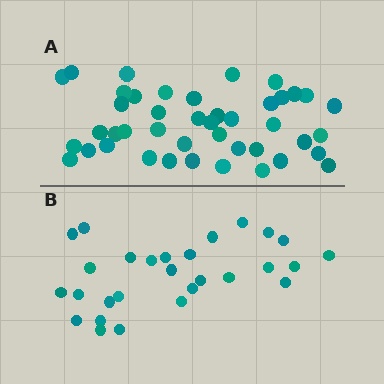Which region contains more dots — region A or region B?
Region A (the top region) has more dots.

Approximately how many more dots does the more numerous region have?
Region A has approximately 15 more dots than region B.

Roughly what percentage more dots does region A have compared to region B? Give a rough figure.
About 55% more.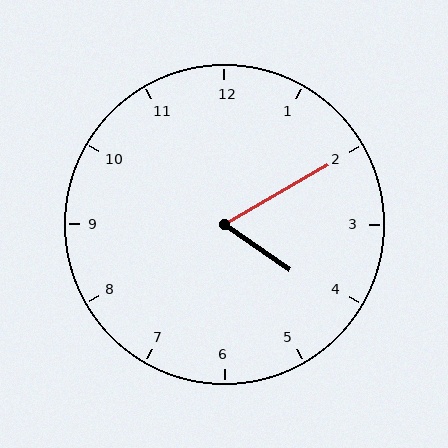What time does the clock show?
4:10.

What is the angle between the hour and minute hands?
Approximately 65 degrees.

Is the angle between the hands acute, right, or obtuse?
It is acute.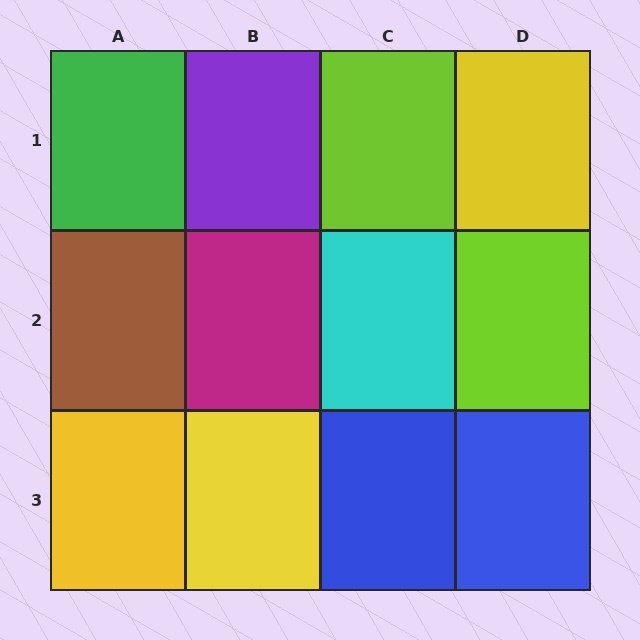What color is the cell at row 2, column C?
Cyan.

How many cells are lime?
2 cells are lime.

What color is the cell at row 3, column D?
Blue.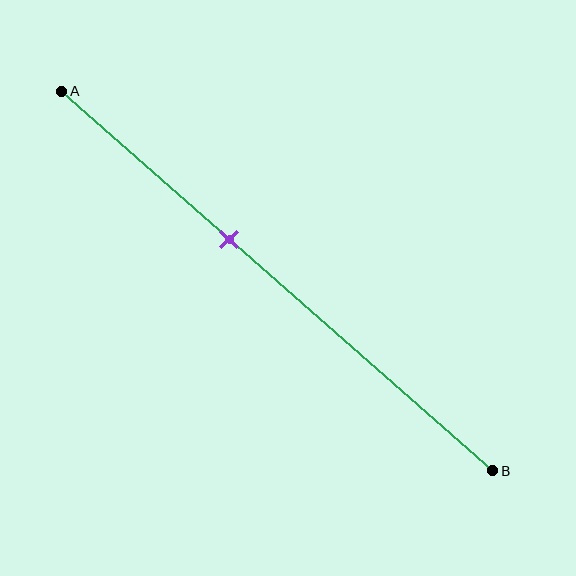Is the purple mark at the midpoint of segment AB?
No, the mark is at about 40% from A, not at the 50% midpoint.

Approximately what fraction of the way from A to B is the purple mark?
The purple mark is approximately 40% of the way from A to B.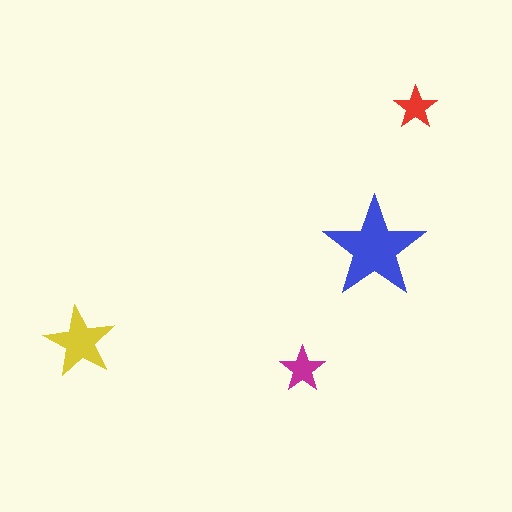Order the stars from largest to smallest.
the blue one, the yellow one, the magenta one, the red one.